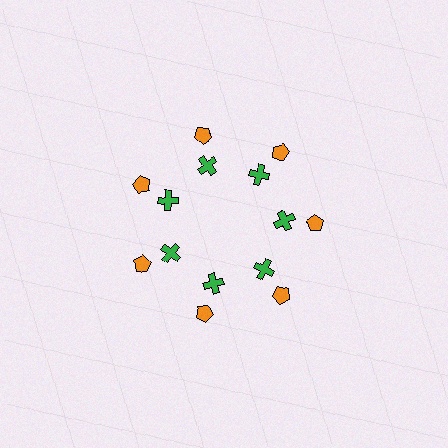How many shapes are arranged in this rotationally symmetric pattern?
There are 14 shapes, arranged in 7 groups of 2.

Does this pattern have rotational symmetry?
Yes, this pattern has 7-fold rotational symmetry. It looks the same after rotating 51 degrees around the center.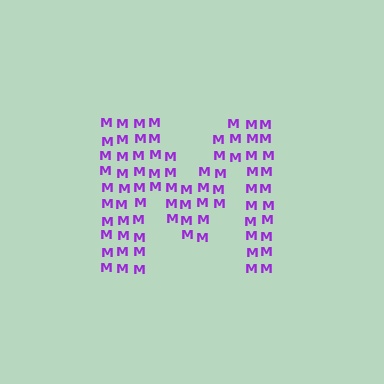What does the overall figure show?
The overall figure shows the letter M.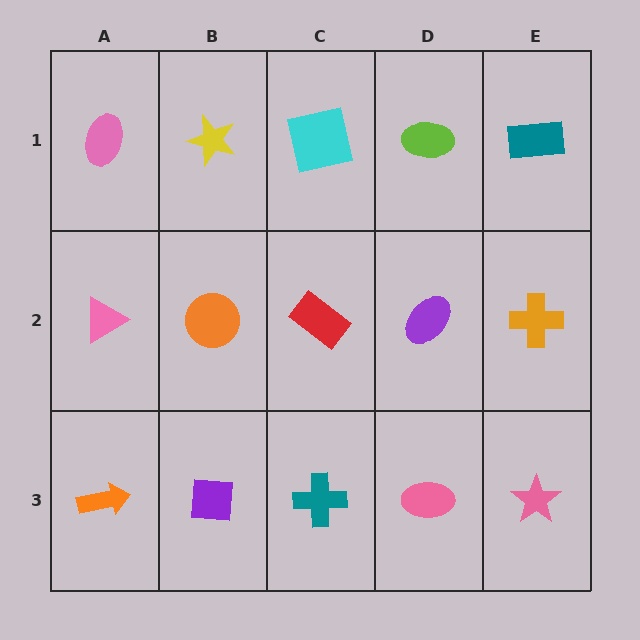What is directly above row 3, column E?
An orange cross.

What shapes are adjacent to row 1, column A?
A pink triangle (row 2, column A), a yellow star (row 1, column B).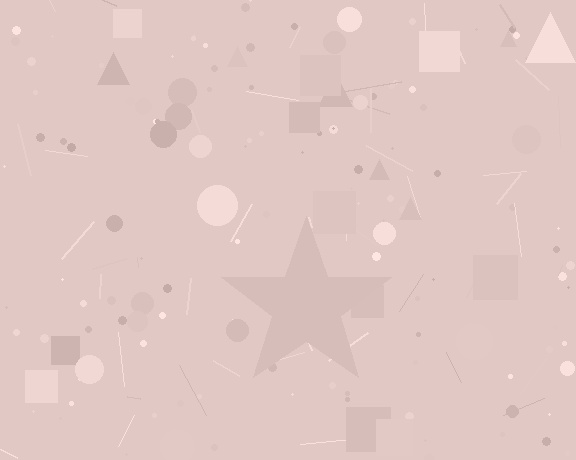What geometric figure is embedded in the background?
A star is embedded in the background.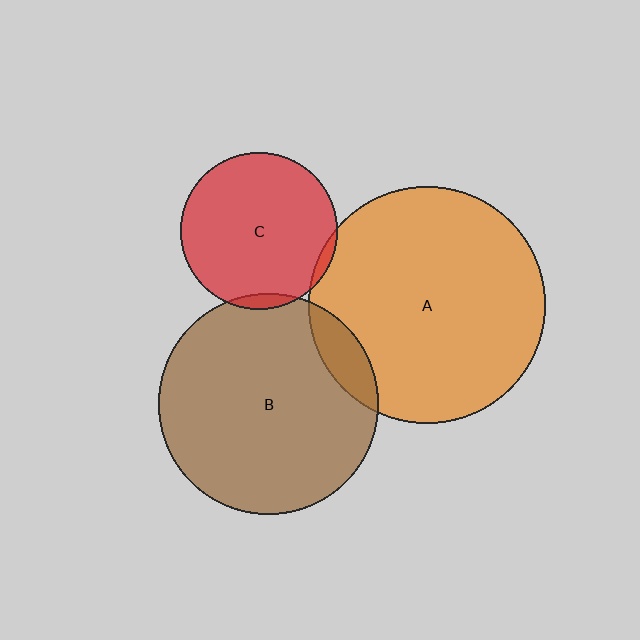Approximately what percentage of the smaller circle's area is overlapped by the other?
Approximately 10%.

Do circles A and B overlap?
Yes.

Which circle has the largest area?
Circle A (orange).